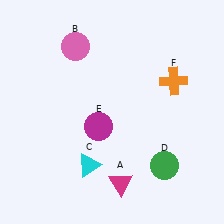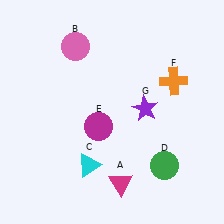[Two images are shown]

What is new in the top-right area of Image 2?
A purple star (G) was added in the top-right area of Image 2.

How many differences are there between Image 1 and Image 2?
There is 1 difference between the two images.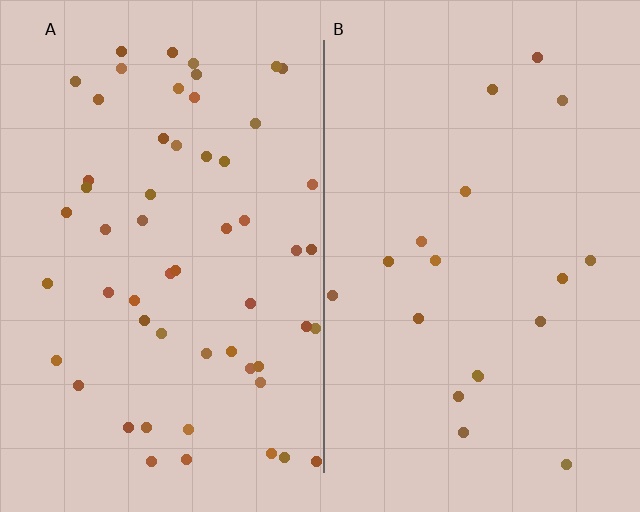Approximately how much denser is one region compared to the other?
Approximately 3.0× — region A over region B.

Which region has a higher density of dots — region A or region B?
A (the left).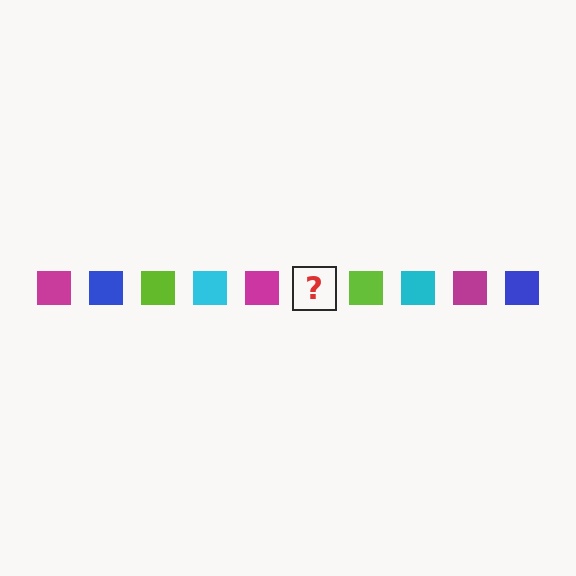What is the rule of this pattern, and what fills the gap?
The rule is that the pattern cycles through magenta, blue, lime, cyan squares. The gap should be filled with a blue square.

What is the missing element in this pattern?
The missing element is a blue square.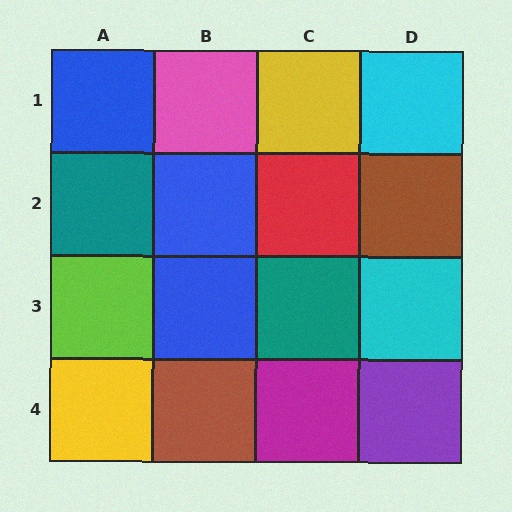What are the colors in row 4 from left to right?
Yellow, brown, magenta, purple.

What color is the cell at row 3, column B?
Blue.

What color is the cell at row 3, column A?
Lime.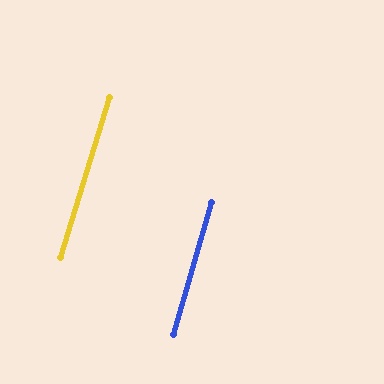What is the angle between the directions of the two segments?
Approximately 1 degree.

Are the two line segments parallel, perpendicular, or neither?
Parallel — their directions differ by only 0.6°.